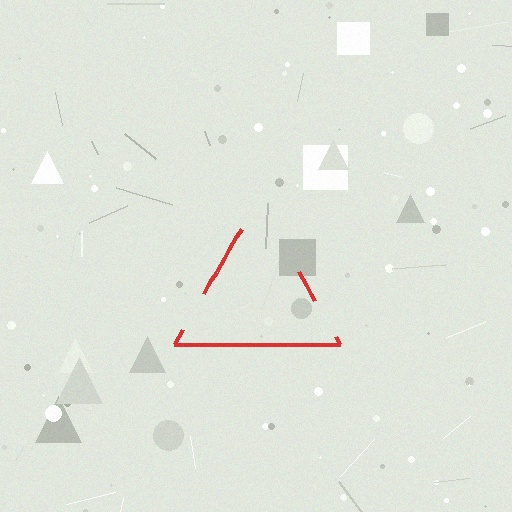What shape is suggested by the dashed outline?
The dashed outline suggests a triangle.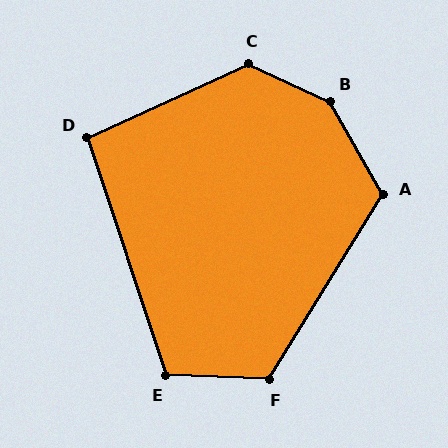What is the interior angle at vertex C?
Approximately 131 degrees (obtuse).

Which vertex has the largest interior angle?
B, at approximately 145 degrees.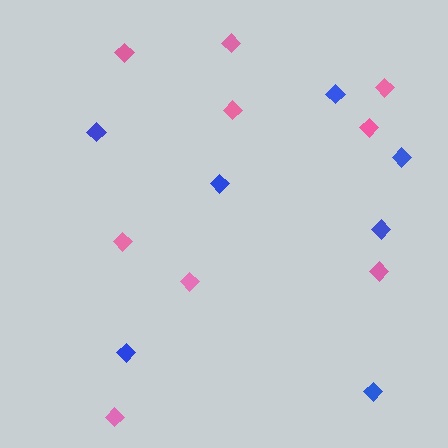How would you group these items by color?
There are 2 groups: one group of blue diamonds (7) and one group of pink diamonds (9).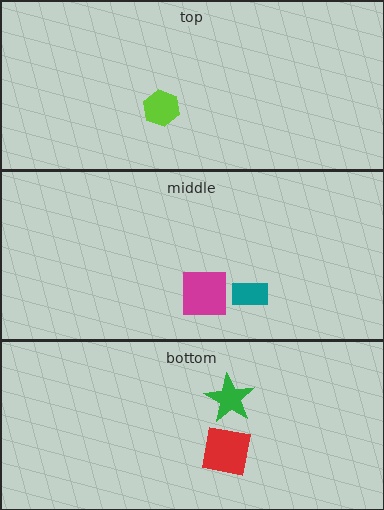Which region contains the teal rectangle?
The middle region.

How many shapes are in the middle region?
2.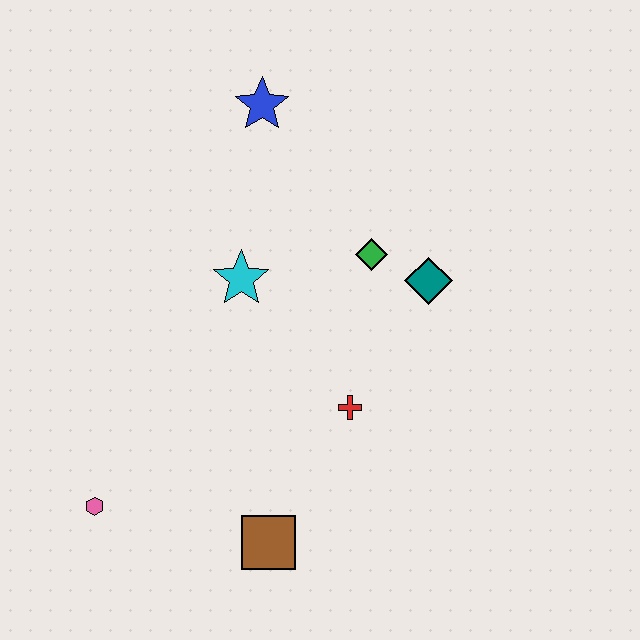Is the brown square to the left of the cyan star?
No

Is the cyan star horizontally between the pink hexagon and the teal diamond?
Yes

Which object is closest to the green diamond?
The teal diamond is closest to the green diamond.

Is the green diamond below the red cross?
No